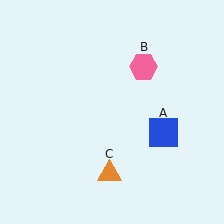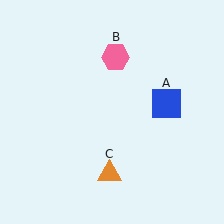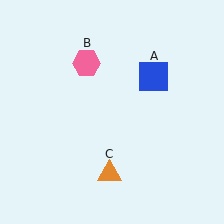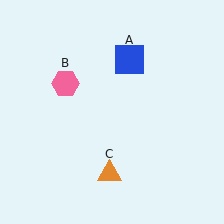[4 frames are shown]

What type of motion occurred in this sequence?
The blue square (object A), pink hexagon (object B) rotated counterclockwise around the center of the scene.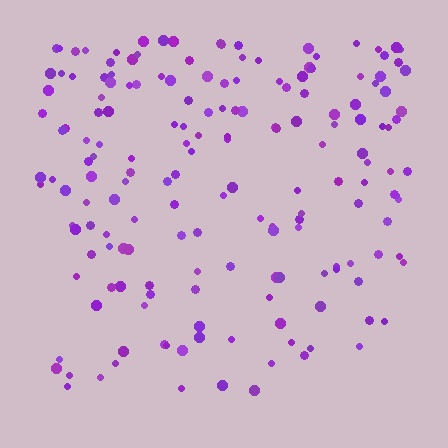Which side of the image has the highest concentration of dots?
The top.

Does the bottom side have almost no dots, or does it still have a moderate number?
Still a moderate number, just noticeably fewer than the top.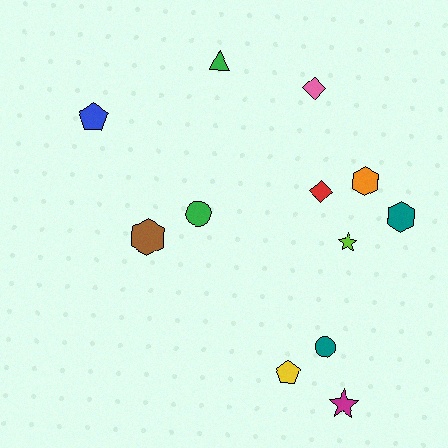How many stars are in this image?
There are 2 stars.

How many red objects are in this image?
There is 1 red object.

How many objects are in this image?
There are 12 objects.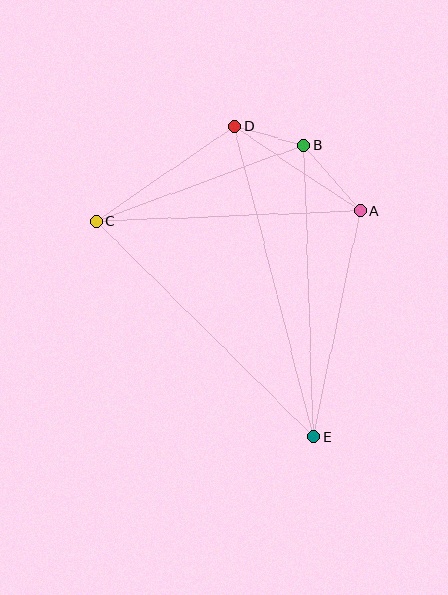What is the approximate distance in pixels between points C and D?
The distance between C and D is approximately 168 pixels.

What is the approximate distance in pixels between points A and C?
The distance between A and C is approximately 264 pixels.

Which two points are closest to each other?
Points B and D are closest to each other.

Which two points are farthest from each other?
Points D and E are farthest from each other.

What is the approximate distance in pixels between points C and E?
The distance between C and E is approximately 307 pixels.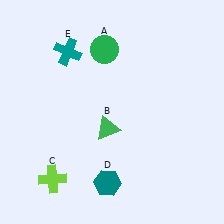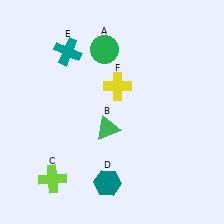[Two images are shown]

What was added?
A yellow cross (F) was added in Image 2.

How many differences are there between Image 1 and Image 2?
There is 1 difference between the two images.